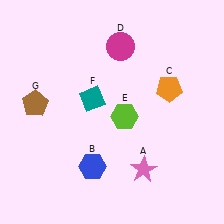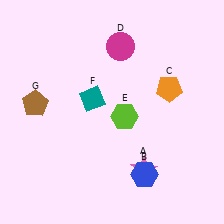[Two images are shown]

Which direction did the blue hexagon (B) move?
The blue hexagon (B) moved right.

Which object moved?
The blue hexagon (B) moved right.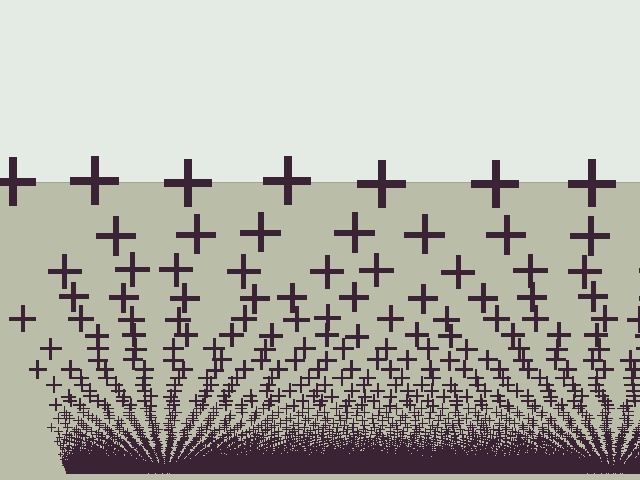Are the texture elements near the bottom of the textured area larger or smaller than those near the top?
Smaller. The gradient is inverted — elements near the bottom are smaller and denser.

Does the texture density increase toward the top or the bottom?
Density increases toward the bottom.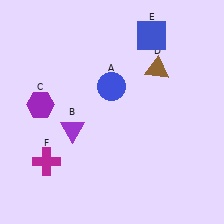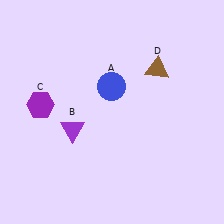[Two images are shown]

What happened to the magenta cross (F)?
The magenta cross (F) was removed in Image 2. It was in the bottom-left area of Image 1.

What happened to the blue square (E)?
The blue square (E) was removed in Image 2. It was in the top-right area of Image 1.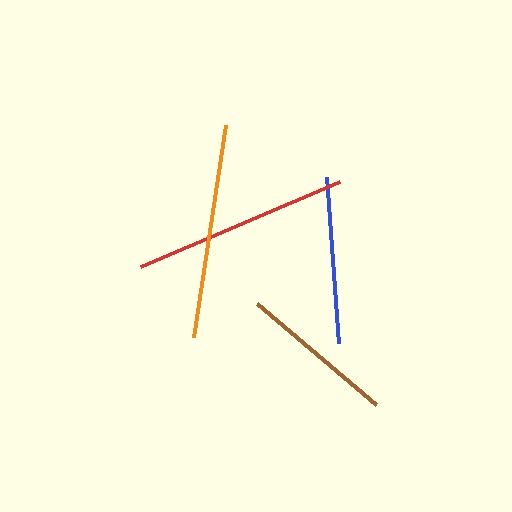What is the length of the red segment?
The red segment is approximately 216 pixels long.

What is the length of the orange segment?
The orange segment is approximately 214 pixels long.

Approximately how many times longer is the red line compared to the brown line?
The red line is approximately 1.4 times the length of the brown line.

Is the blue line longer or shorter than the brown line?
The blue line is longer than the brown line.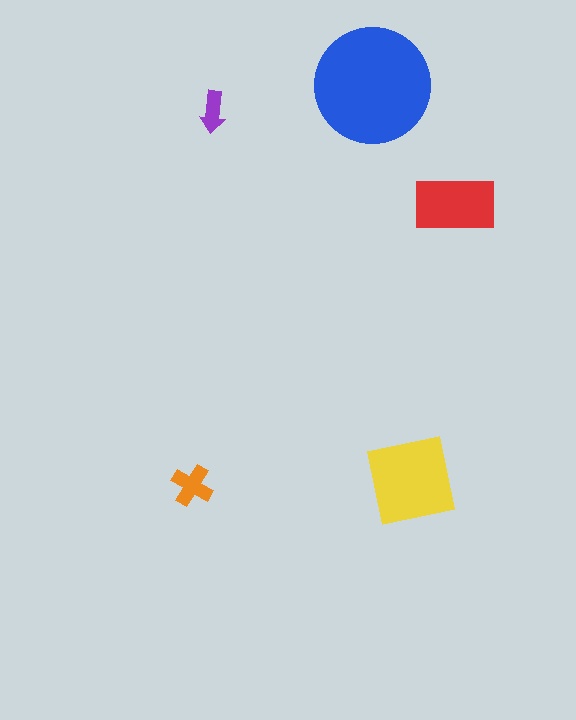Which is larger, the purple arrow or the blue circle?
The blue circle.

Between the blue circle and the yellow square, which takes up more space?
The blue circle.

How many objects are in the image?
There are 5 objects in the image.